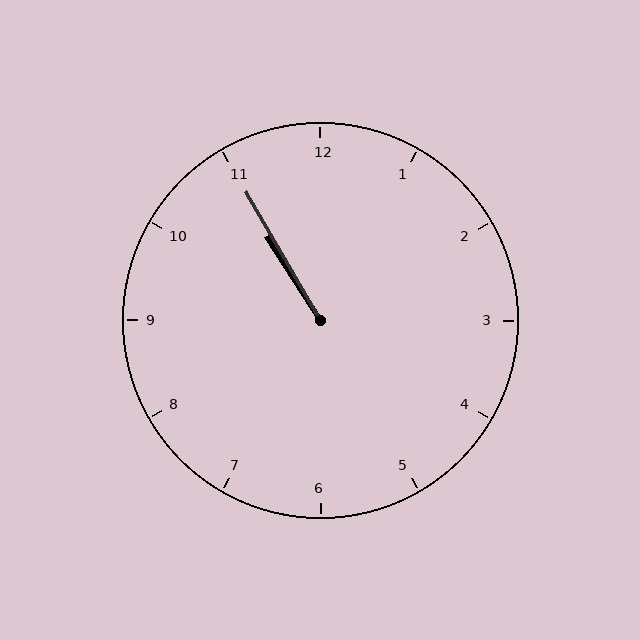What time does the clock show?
10:55.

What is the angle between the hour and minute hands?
Approximately 2 degrees.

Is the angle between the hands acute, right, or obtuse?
It is acute.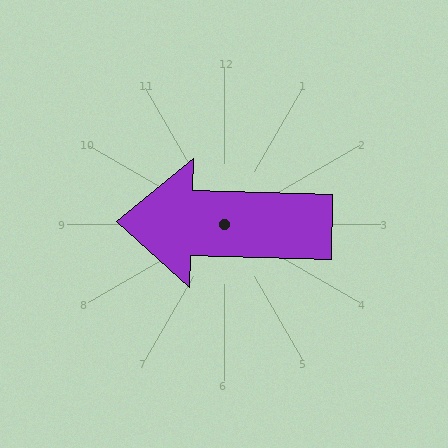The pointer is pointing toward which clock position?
Roughly 9 o'clock.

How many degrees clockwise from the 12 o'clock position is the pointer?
Approximately 272 degrees.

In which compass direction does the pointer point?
West.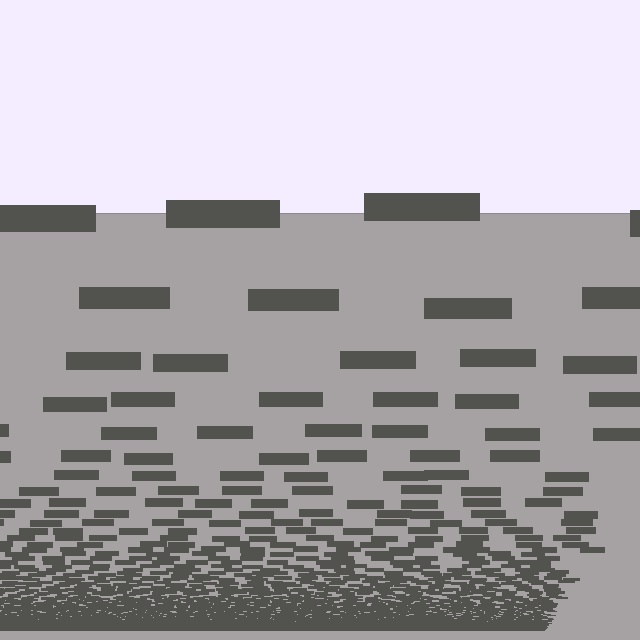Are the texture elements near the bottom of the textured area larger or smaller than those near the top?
Smaller. The gradient is inverted — elements near the bottom are smaller and denser.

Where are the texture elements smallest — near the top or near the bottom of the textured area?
Near the bottom.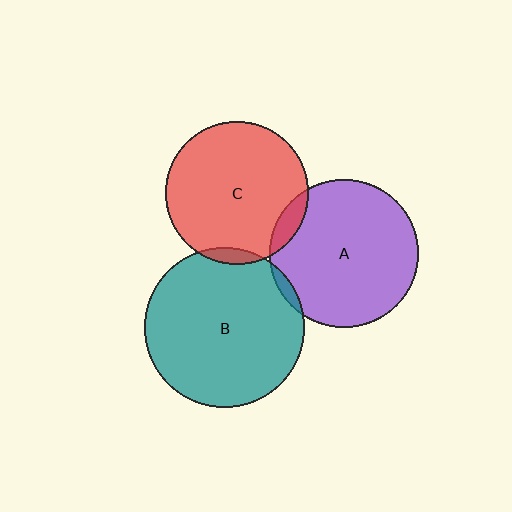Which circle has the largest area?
Circle B (teal).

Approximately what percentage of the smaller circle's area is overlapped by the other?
Approximately 5%.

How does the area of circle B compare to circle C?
Approximately 1.3 times.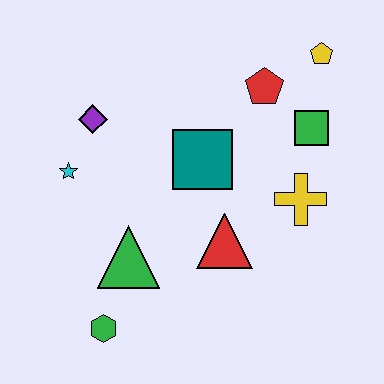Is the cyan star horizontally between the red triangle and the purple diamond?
No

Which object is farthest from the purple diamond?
The yellow pentagon is farthest from the purple diamond.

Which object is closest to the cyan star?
The purple diamond is closest to the cyan star.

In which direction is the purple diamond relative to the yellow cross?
The purple diamond is to the left of the yellow cross.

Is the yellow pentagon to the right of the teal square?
Yes